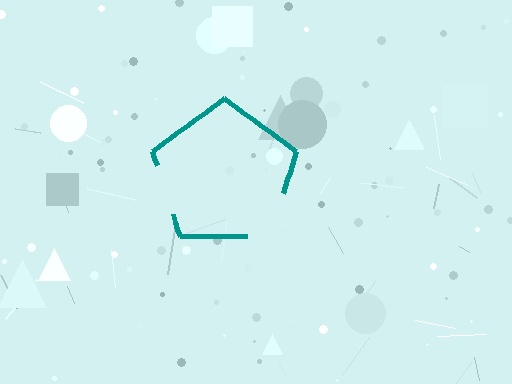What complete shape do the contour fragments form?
The contour fragments form a pentagon.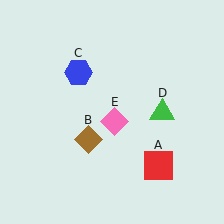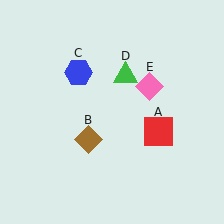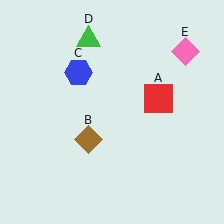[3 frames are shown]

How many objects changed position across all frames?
3 objects changed position: red square (object A), green triangle (object D), pink diamond (object E).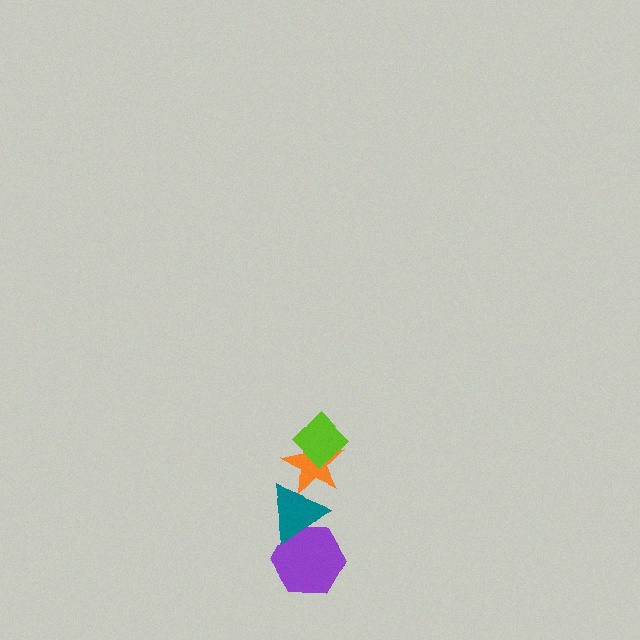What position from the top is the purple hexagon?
The purple hexagon is 4th from the top.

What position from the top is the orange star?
The orange star is 2nd from the top.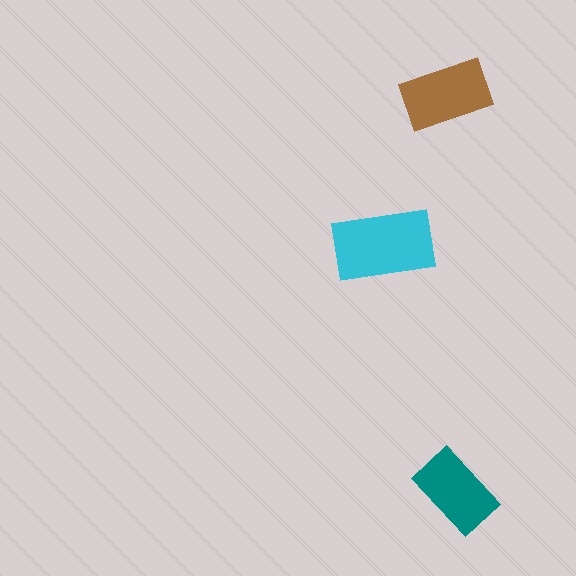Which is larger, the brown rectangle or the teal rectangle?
The brown one.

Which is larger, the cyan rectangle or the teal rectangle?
The cyan one.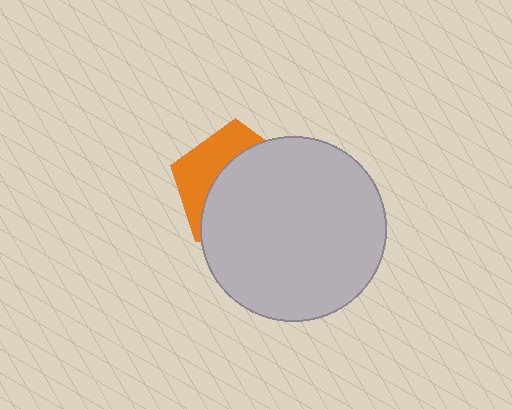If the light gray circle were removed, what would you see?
You would see the complete orange pentagon.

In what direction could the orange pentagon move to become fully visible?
The orange pentagon could move toward the upper-left. That would shift it out from behind the light gray circle entirely.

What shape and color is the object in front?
The object in front is a light gray circle.